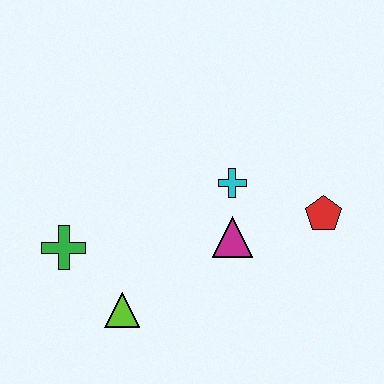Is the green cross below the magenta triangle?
Yes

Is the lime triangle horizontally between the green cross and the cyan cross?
Yes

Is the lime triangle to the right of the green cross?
Yes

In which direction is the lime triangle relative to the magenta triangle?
The lime triangle is to the left of the magenta triangle.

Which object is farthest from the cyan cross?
The green cross is farthest from the cyan cross.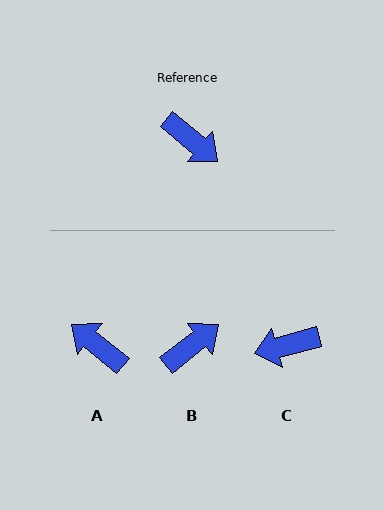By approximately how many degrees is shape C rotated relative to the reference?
Approximately 125 degrees clockwise.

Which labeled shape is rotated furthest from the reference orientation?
A, about 180 degrees away.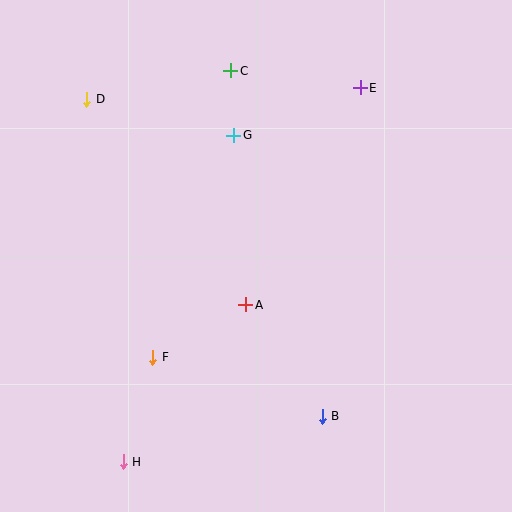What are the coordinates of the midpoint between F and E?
The midpoint between F and E is at (257, 223).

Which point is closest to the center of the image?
Point A at (246, 305) is closest to the center.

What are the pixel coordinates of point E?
Point E is at (360, 88).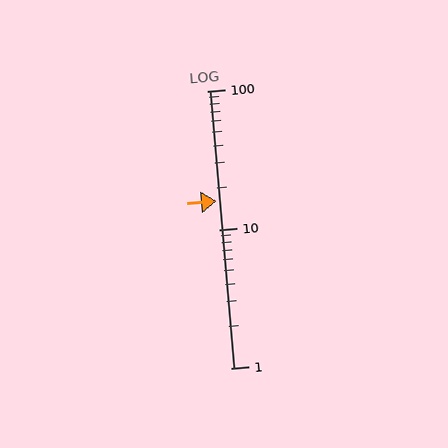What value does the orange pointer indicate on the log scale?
The pointer indicates approximately 16.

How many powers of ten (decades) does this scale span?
The scale spans 2 decades, from 1 to 100.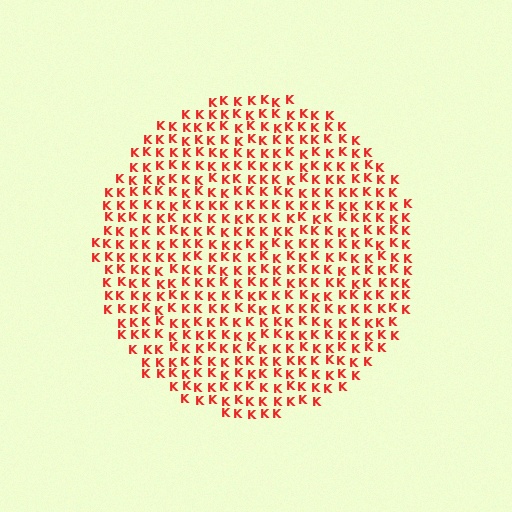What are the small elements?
The small elements are letter K's.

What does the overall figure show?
The overall figure shows a circle.